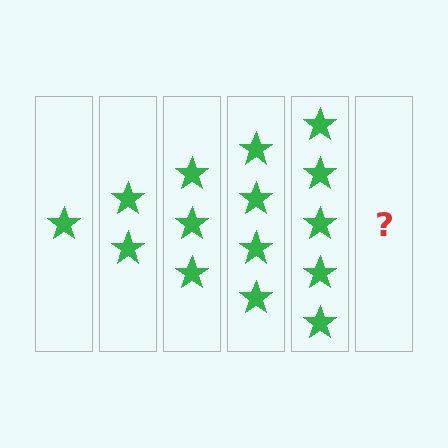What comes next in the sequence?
The next element should be 6 stars.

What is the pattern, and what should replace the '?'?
The pattern is that each step adds one more star. The '?' should be 6 stars.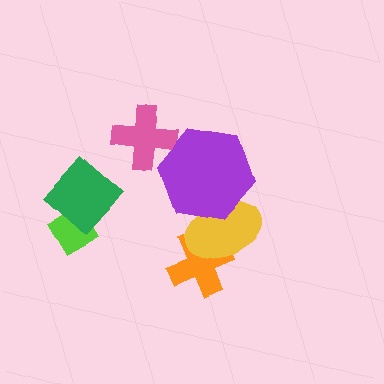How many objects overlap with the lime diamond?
1 object overlaps with the lime diamond.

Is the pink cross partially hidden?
Yes, it is partially covered by another shape.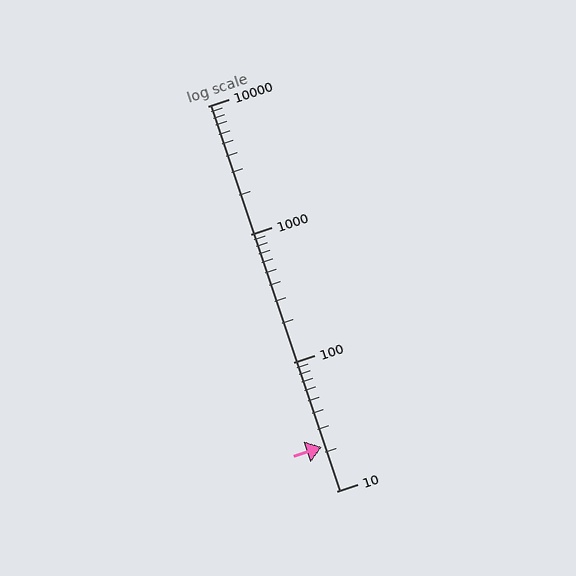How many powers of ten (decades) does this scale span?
The scale spans 3 decades, from 10 to 10000.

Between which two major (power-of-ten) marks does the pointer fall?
The pointer is between 10 and 100.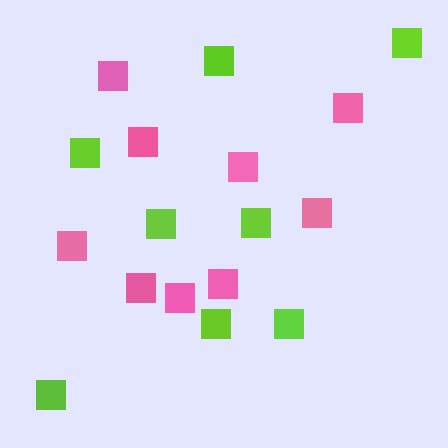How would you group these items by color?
There are 2 groups: one group of pink squares (9) and one group of lime squares (8).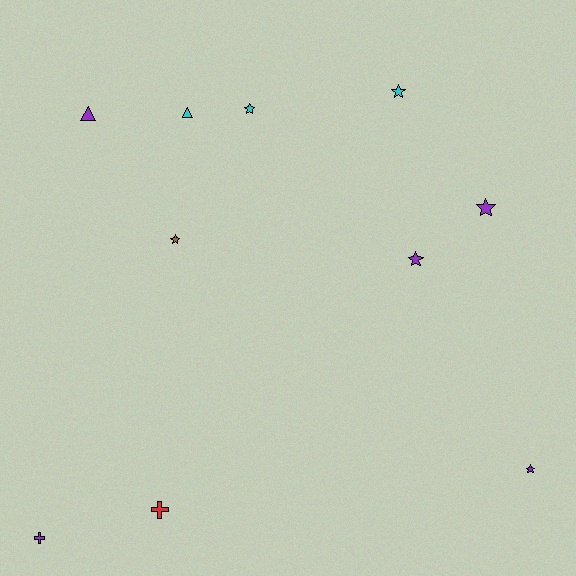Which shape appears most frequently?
Star, with 6 objects.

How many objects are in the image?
There are 10 objects.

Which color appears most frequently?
Purple, with 5 objects.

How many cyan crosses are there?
There are no cyan crosses.